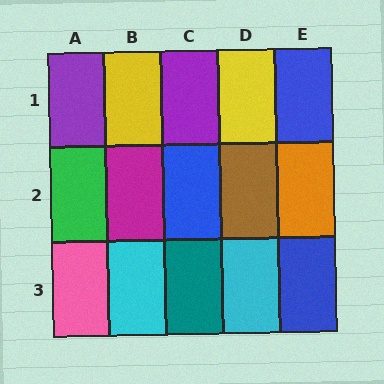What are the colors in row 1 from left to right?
Purple, yellow, purple, yellow, blue.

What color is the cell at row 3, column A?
Pink.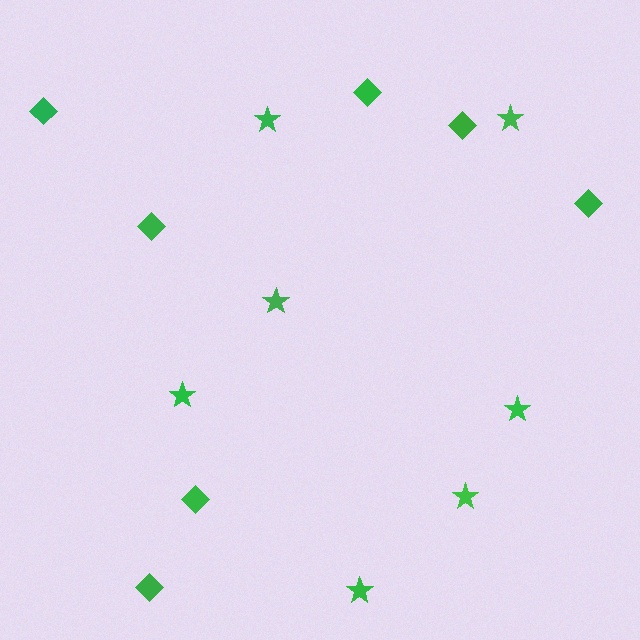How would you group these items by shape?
There are 2 groups: one group of diamonds (7) and one group of stars (7).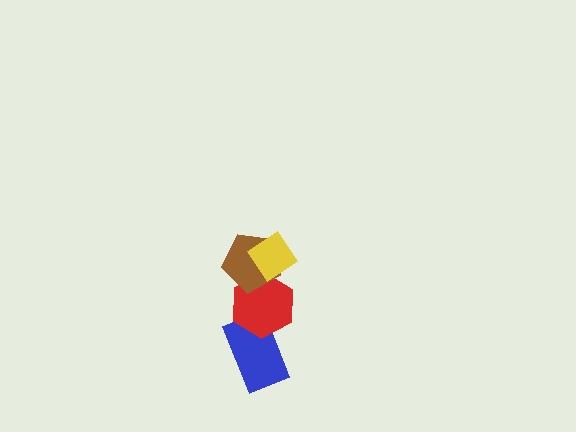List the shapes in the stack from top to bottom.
From top to bottom: the yellow diamond, the brown pentagon, the red hexagon, the blue rectangle.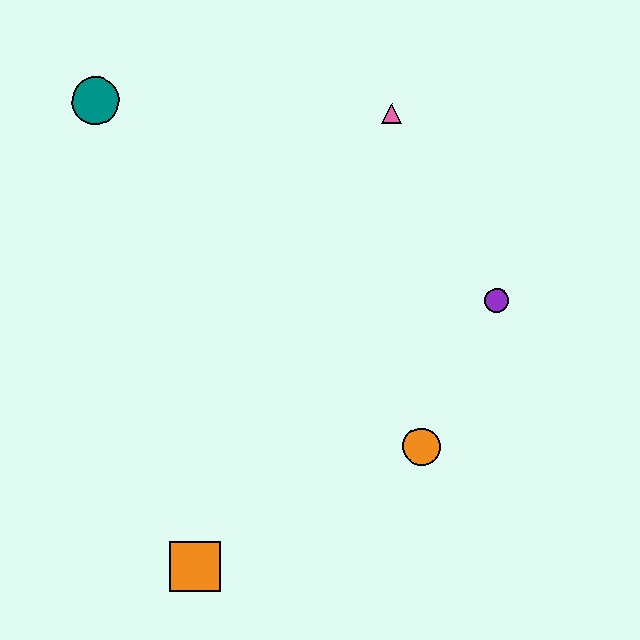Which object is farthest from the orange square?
The pink triangle is farthest from the orange square.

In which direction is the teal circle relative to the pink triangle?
The teal circle is to the left of the pink triangle.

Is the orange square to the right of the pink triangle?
No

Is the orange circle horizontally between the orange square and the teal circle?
No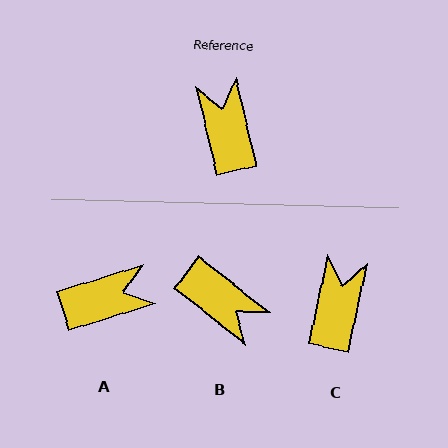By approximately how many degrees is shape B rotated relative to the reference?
Approximately 141 degrees clockwise.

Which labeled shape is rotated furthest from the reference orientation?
B, about 141 degrees away.